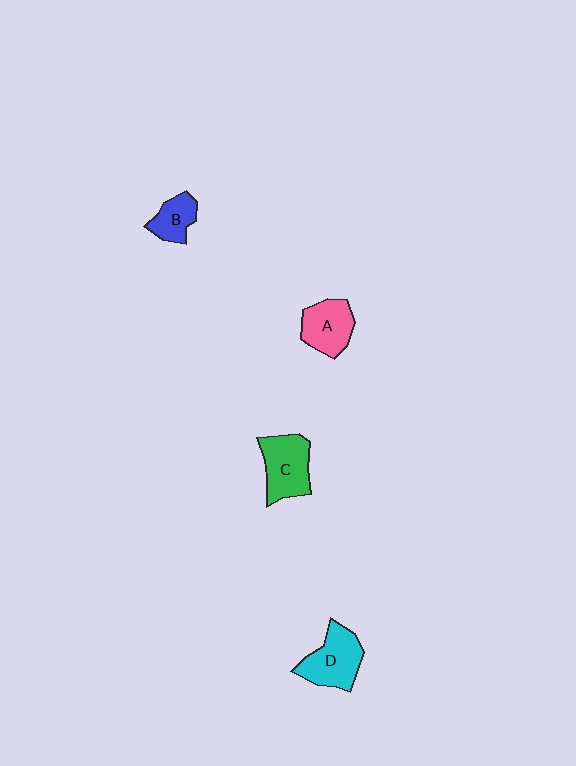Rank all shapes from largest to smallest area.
From largest to smallest: C (green), D (cyan), A (pink), B (blue).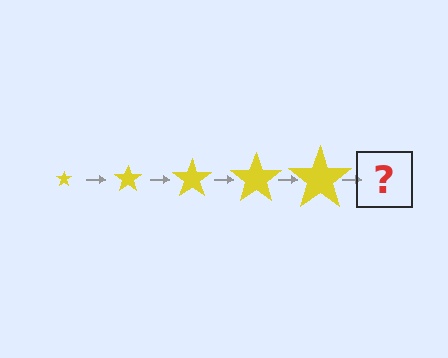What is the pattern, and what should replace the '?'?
The pattern is that the star gets progressively larger each step. The '?' should be a yellow star, larger than the previous one.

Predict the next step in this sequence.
The next step is a yellow star, larger than the previous one.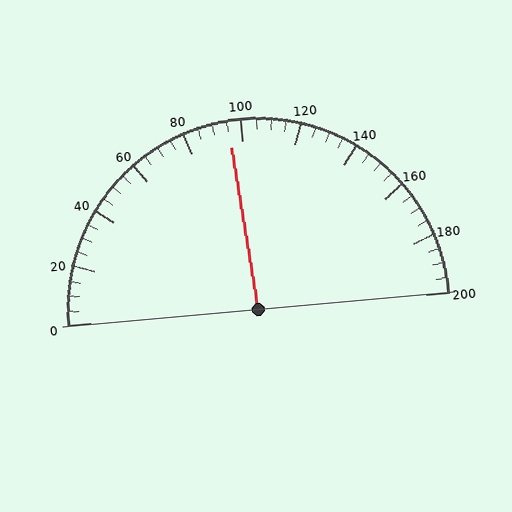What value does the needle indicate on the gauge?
The needle indicates approximately 95.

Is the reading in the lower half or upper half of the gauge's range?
The reading is in the lower half of the range (0 to 200).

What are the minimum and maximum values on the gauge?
The gauge ranges from 0 to 200.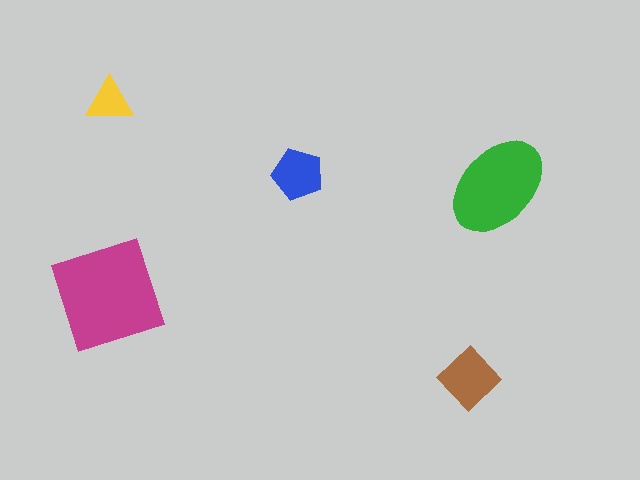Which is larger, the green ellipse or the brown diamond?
The green ellipse.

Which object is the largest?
The magenta square.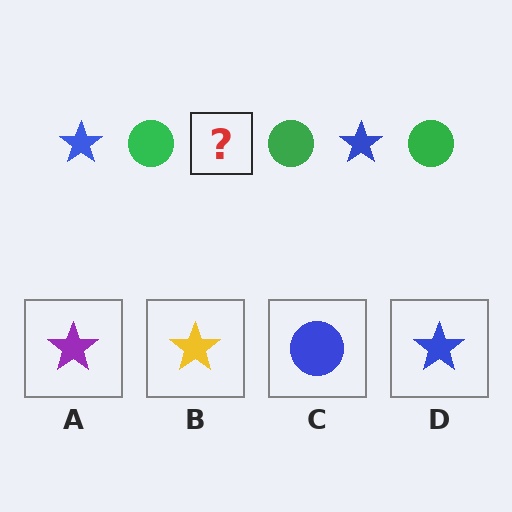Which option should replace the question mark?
Option D.